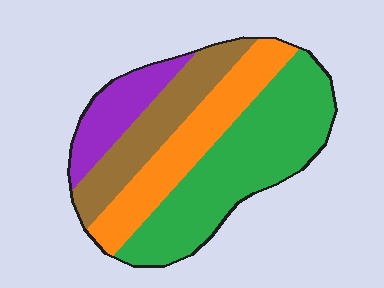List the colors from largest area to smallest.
From largest to smallest: green, orange, brown, purple.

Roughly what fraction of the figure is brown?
Brown takes up less than a quarter of the figure.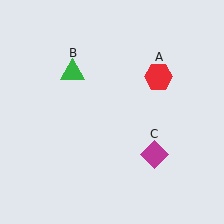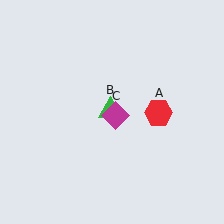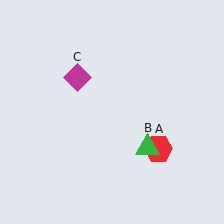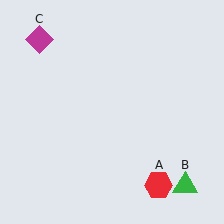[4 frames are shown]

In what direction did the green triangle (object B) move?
The green triangle (object B) moved down and to the right.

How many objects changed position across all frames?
3 objects changed position: red hexagon (object A), green triangle (object B), magenta diamond (object C).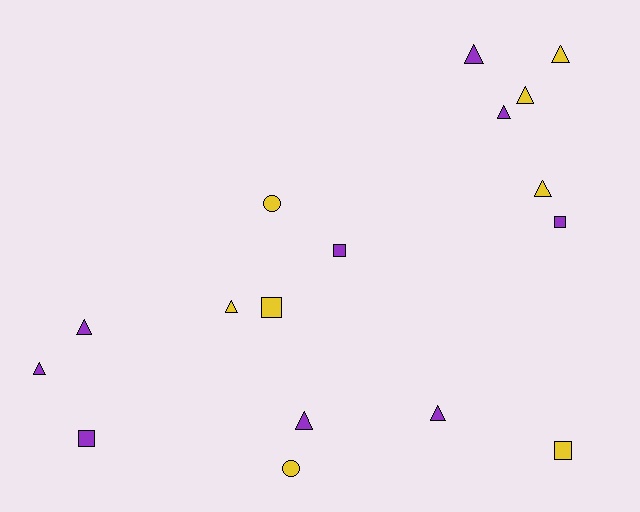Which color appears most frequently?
Purple, with 9 objects.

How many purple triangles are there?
There are 6 purple triangles.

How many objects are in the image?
There are 17 objects.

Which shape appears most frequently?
Triangle, with 10 objects.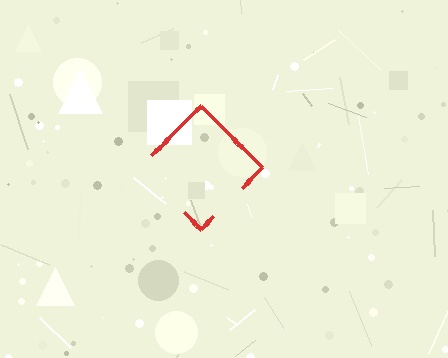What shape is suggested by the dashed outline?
The dashed outline suggests a diamond.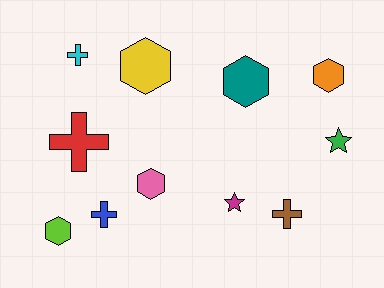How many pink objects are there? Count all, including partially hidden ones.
There is 1 pink object.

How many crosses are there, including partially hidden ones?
There are 4 crosses.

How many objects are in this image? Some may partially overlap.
There are 11 objects.